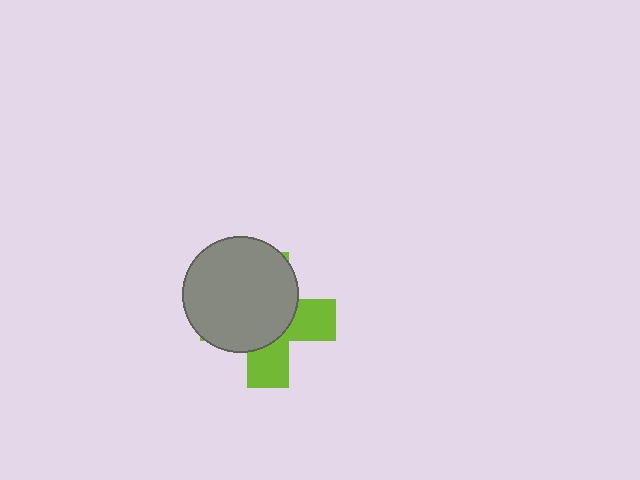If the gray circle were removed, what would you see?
You would see the complete lime cross.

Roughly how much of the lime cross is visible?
A small part of it is visible (roughly 38%).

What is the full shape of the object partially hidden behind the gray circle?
The partially hidden object is a lime cross.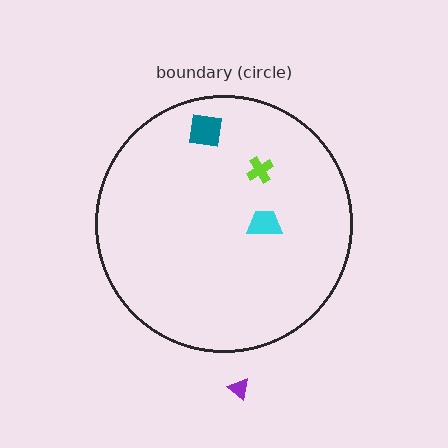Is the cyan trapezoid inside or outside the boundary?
Inside.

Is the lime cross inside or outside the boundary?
Inside.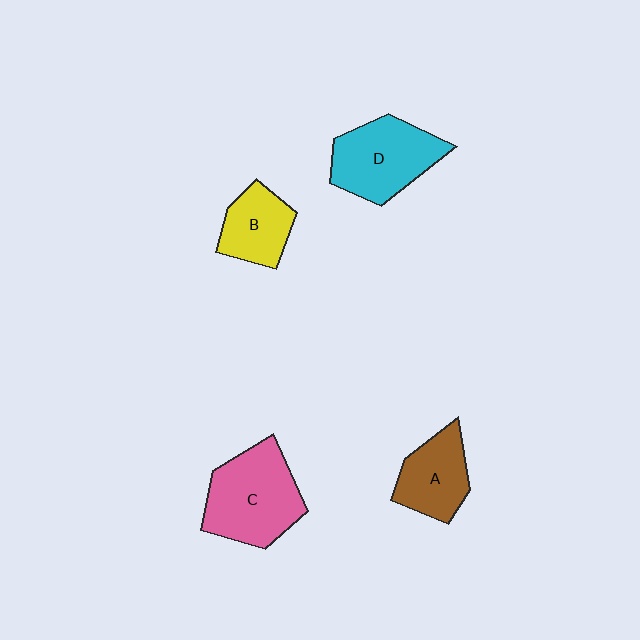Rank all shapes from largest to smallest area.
From largest to smallest: C (pink), D (cyan), A (brown), B (yellow).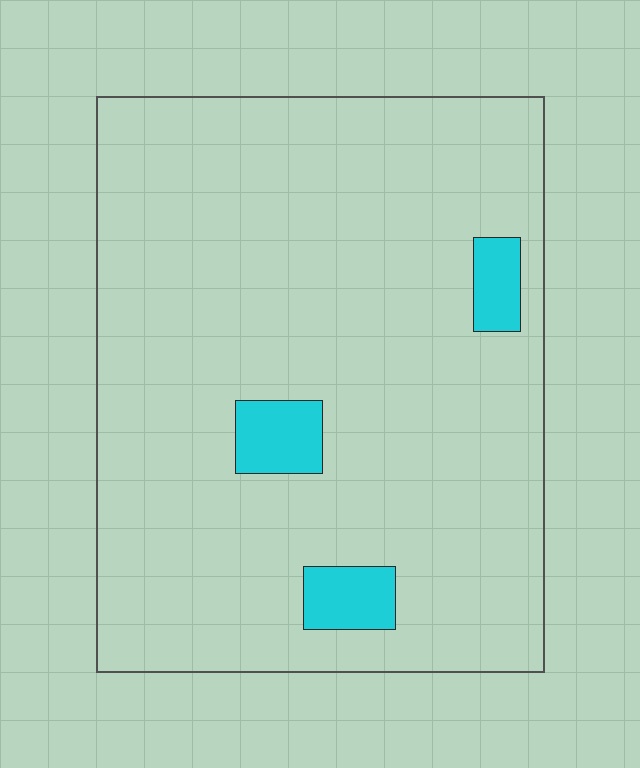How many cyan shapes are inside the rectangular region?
3.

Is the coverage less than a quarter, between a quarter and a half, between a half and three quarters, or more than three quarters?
Less than a quarter.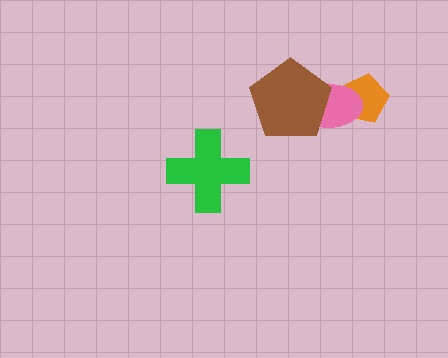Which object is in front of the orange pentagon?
The pink ellipse is in front of the orange pentagon.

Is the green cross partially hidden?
No, no other shape covers it.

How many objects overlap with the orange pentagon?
1 object overlaps with the orange pentagon.